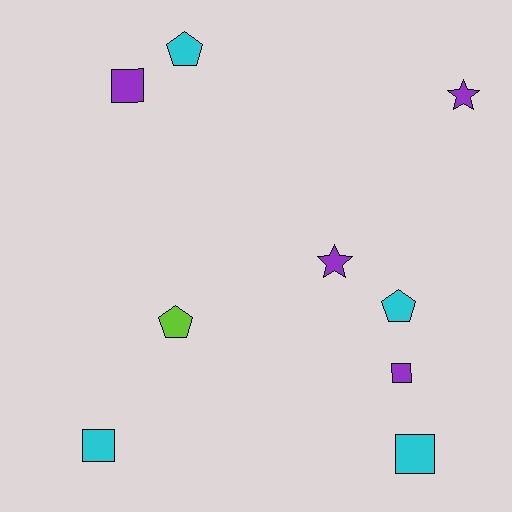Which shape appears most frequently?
Square, with 4 objects.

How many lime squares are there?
There are no lime squares.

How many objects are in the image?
There are 9 objects.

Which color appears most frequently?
Cyan, with 4 objects.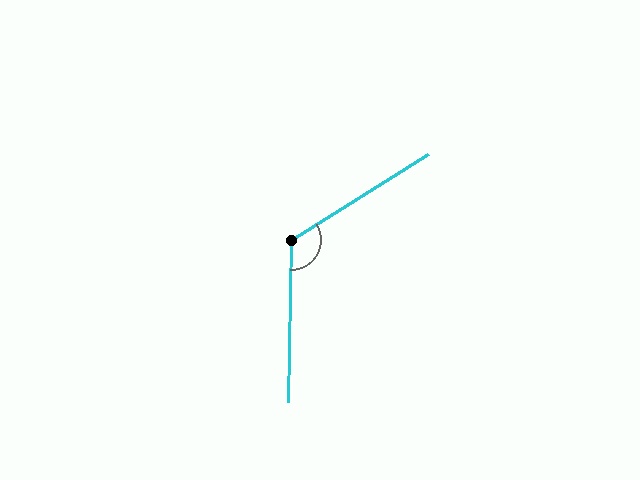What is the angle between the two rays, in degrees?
Approximately 123 degrees.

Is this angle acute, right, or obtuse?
It is obtuse.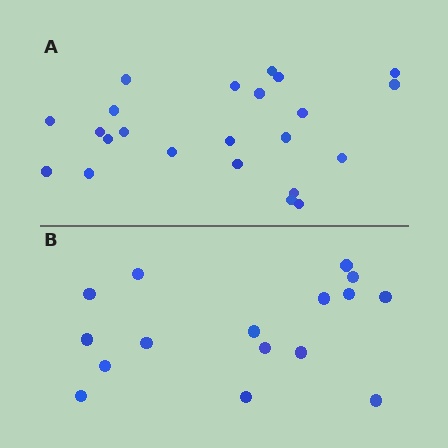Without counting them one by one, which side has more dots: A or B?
Region A (the top region) has more dots.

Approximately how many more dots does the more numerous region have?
Region A has roughly 8 or so more dots than region B.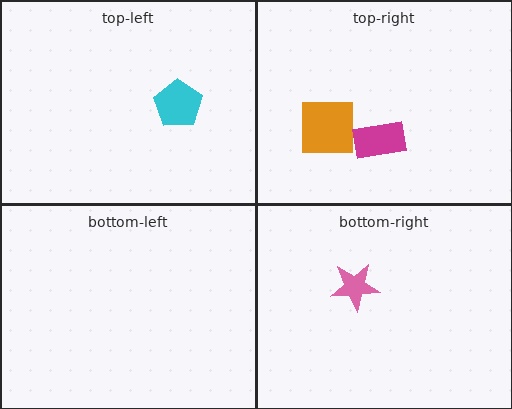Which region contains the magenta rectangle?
The top-right region.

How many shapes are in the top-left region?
1.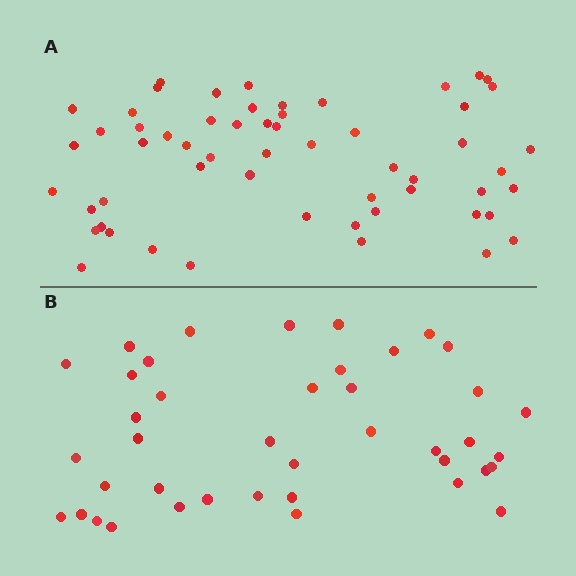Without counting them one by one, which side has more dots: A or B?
Region A (the top region) has more dots.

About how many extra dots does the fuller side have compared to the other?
Region A has approximately 15 more dots than region B.